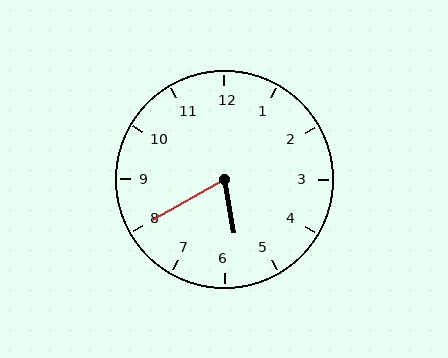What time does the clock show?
5:40.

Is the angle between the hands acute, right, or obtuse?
It is acute.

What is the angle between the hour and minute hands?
Approximately 70 degrees.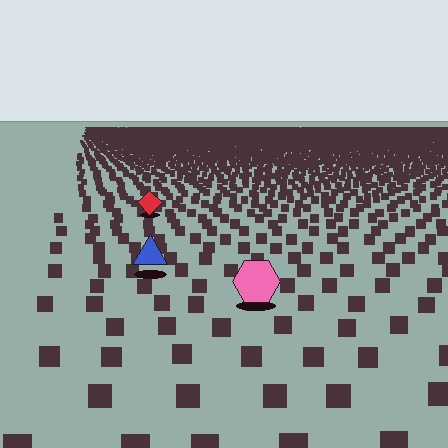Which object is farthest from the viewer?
The red diamond is farthest from the viewer. It appears smaller and the ground texture around it is denser.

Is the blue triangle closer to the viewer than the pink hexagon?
No. The pink hexagon is closer — you can tell from the texture gradient: the ground texture is coarser near it.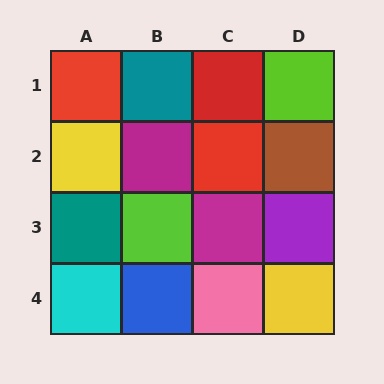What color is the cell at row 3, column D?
Purple.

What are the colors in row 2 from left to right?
Yellow, magenta, red, brown.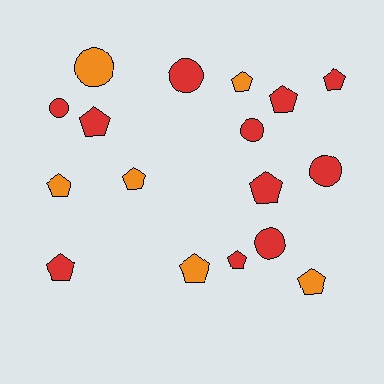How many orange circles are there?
There is 1 orange circle.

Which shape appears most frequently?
Pentagon, with 11 objects.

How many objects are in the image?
There are 17 objects.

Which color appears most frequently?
Red, with 11 objects.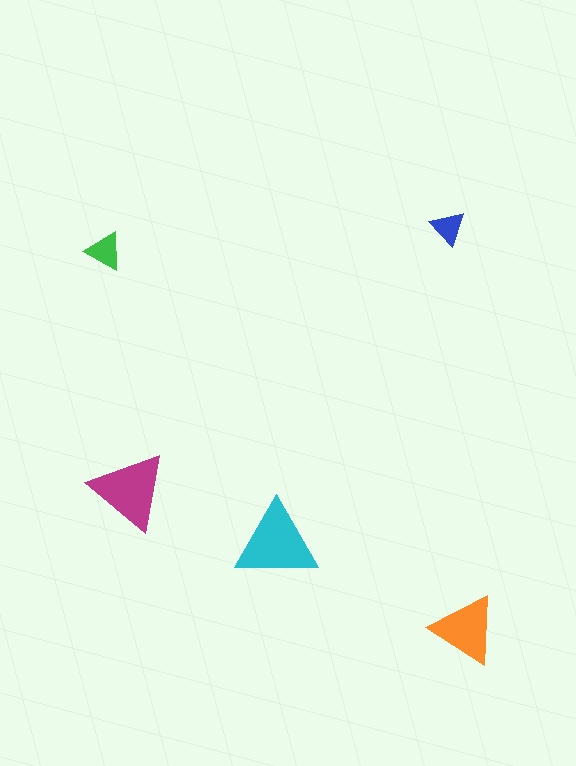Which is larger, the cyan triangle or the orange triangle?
The cyan one.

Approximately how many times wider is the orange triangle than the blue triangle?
About 2 times wider.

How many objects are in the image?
There are 5 objects in the image.